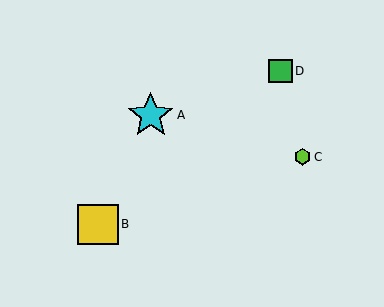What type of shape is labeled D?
Shape D is a green square.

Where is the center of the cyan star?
The center of the cyan star is at (151, 115).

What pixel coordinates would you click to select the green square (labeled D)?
Click at (281, 71) to select the green square D.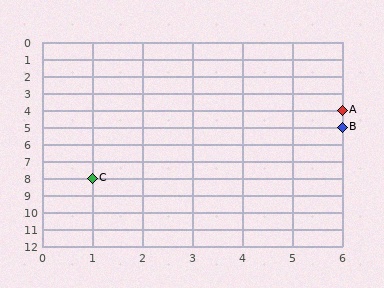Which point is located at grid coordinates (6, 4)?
Point A is at (6, 4).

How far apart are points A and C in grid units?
Points A and C are 5 columns and 4 rows apart (about 6.4 grid units diagonally).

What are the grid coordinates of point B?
Point B is at grid coordinates (6, 5).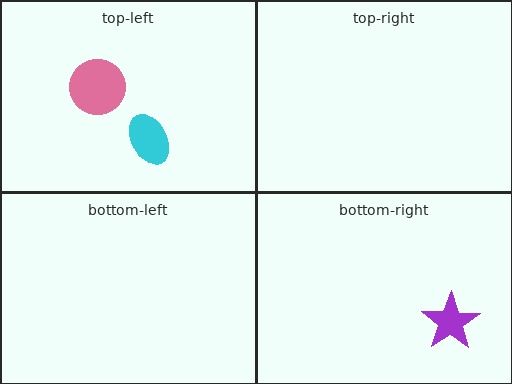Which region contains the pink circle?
The top-left region.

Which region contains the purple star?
The bottom-right region.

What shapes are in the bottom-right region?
The purple star.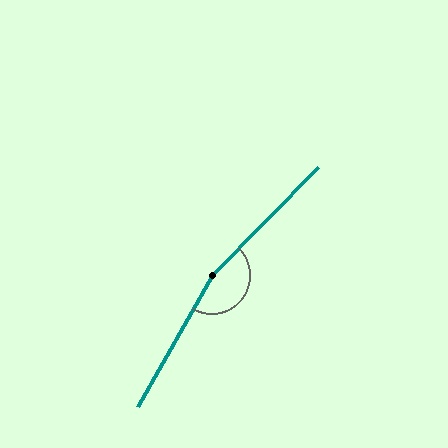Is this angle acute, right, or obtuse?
It is obtuse.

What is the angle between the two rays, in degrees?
Approximately 165 degrees.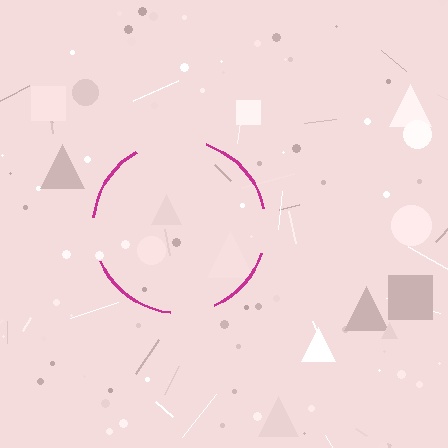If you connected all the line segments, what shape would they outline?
They would outline a circle.